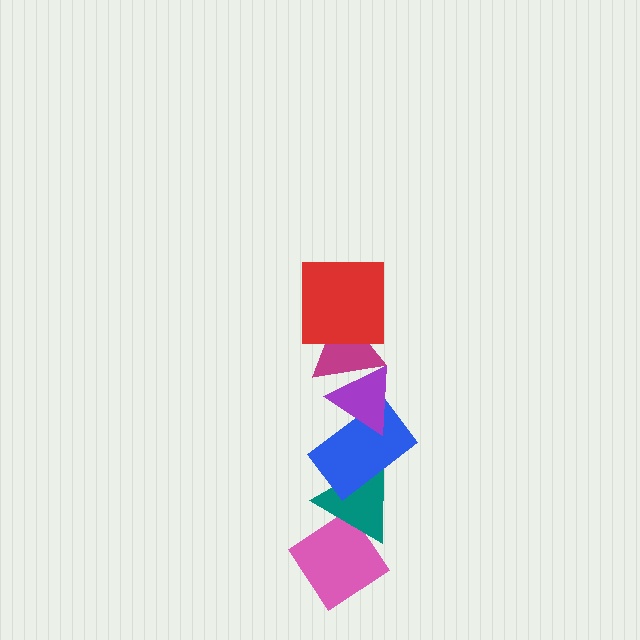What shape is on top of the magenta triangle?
The red square is on top of the magenta triangle.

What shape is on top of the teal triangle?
The blue rectangle is on top of the teal triangle.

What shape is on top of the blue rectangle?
The purple triangle is on top of the blue rectangle.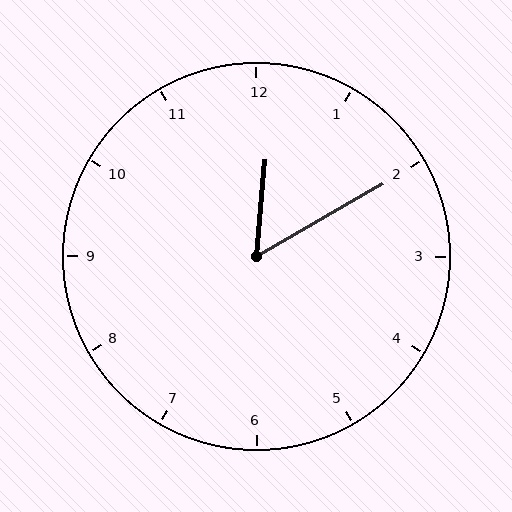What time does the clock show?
12:10.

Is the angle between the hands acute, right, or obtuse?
It is acute.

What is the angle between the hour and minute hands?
Approximately 55 degrees.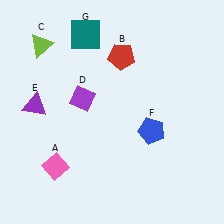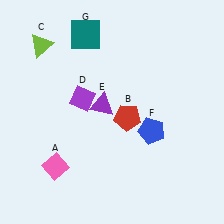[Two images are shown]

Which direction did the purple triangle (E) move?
The purple triangle (E) moved right.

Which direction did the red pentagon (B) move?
The red pentagon (B) moved down.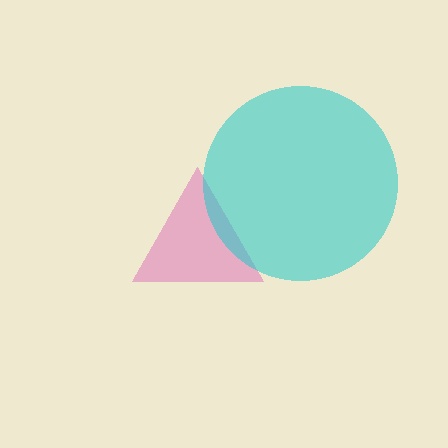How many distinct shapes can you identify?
There are 2 distinct shapes: a pink triangle, a cyan circle.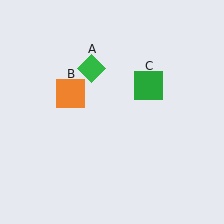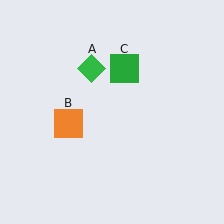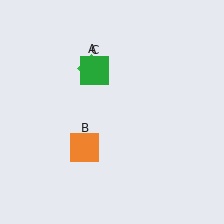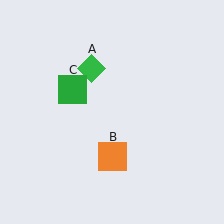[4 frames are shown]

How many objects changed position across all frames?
2 objects changed position: orange square (object B), green square (object C).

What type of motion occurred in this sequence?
The orange square (object B), green square (object C) rotated counterclockwise around the center of the scene.